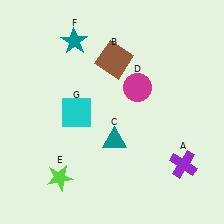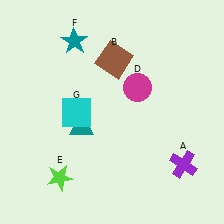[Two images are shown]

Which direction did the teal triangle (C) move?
The teal triangle (C) moved left.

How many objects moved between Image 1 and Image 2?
1 object moved between the two images.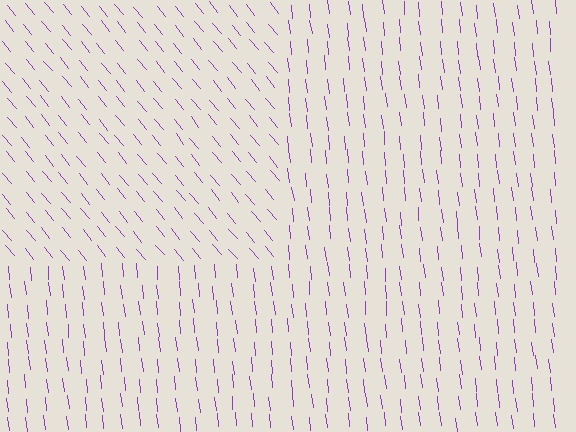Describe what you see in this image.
The image is filled with small purple line segments. A rectangle region in the image has lines oriented differently from the surrounding lines, creating a visible texture boundary.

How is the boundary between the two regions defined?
The boundary is defined purely by a change in line orientation (approximately 33 degrees difference). All lines are the same color and thickness.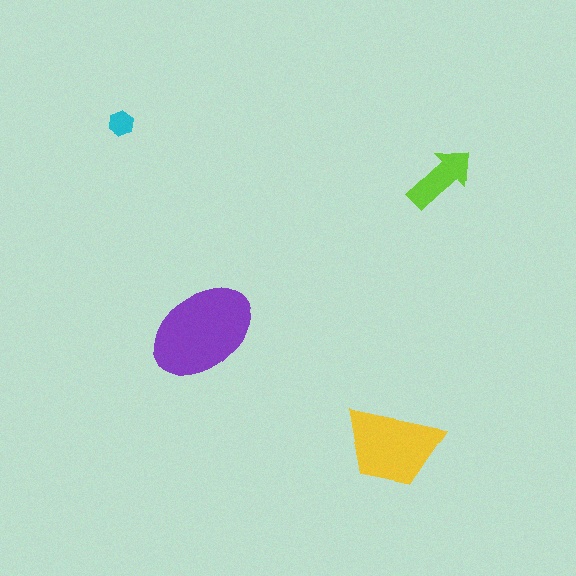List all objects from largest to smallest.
The purple ellipse, the yellow trapezoid, the lime arrow, the cyan hexagon.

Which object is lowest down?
The yellow trapezoid is bottommost.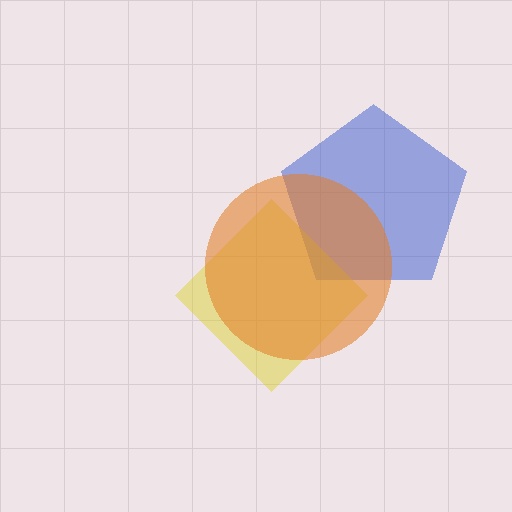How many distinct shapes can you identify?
There are 3 distinct shapes: a blue pentagon, a yellow diamond, an orange circle.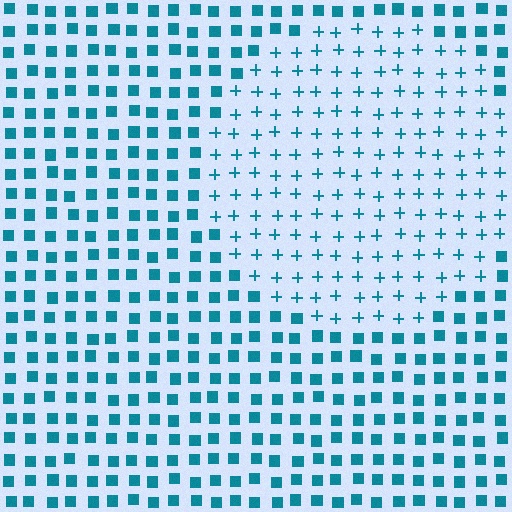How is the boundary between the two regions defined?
The boundary is defined by a change in element shape: plus signs inside vs. squares outside. All elements share the same color and spacing.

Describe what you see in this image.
The image is filled with small teal elements arranged in a uniform grid. A circle-shaped region contains plus signs, while the surrounding area contains squares. The boundary is defined purely by the change in element shape.